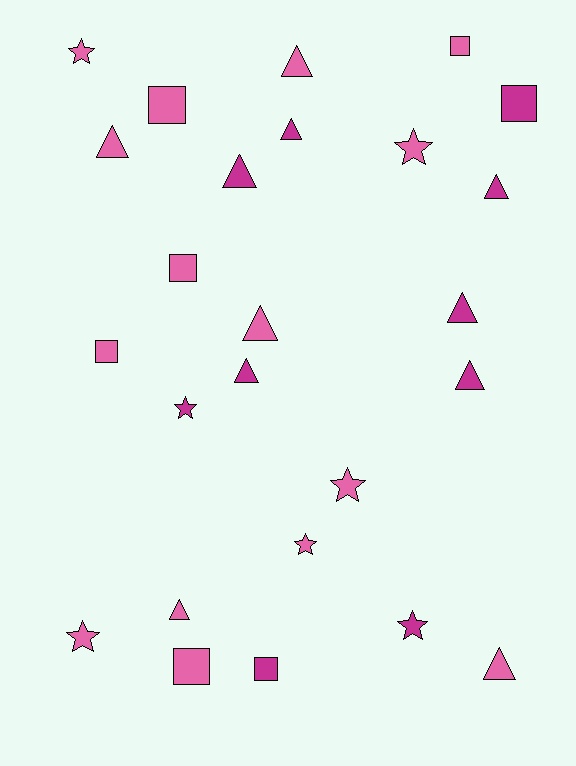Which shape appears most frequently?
Triangle, with 11 objects.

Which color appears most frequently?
Pink, with 15 objects.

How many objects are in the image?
There are 25 objects.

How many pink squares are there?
There are 5 pink squares.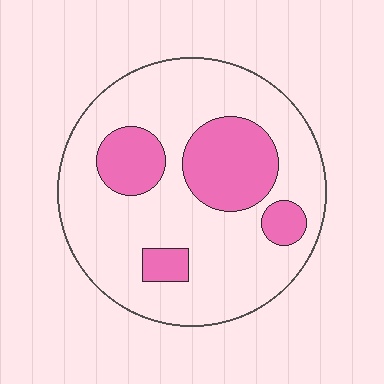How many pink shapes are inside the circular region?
4.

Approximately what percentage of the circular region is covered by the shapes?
Approximately 25%.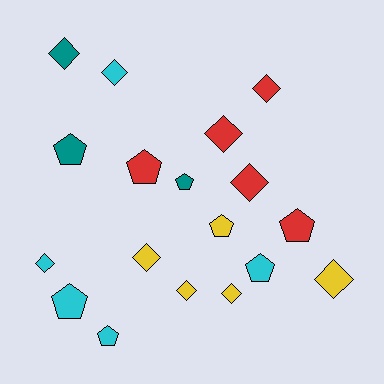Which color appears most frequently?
Red, with 5 objects.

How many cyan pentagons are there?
There are 3 cyan pentagons.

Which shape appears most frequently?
Diamond, with 10 objects.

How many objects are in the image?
There are 18 objects.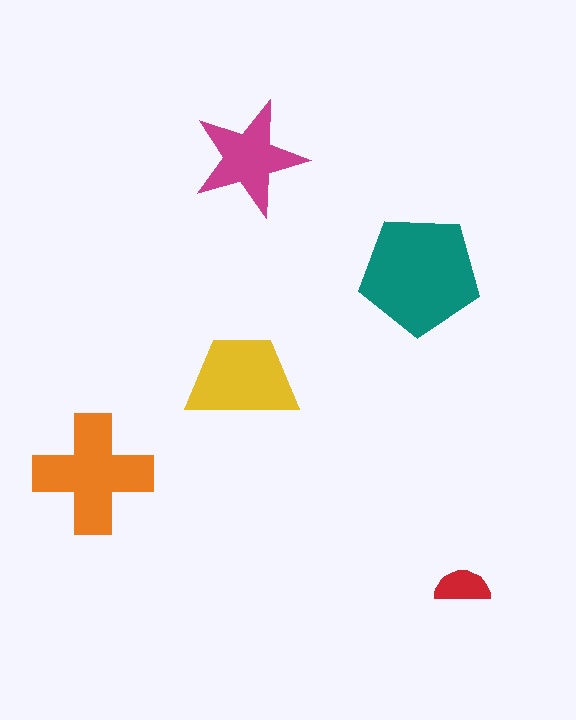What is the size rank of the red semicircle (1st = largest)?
5th.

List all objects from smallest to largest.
The red semicircle, the magenta star, the yellow trapezoid, the orange cross, the teal pentagon.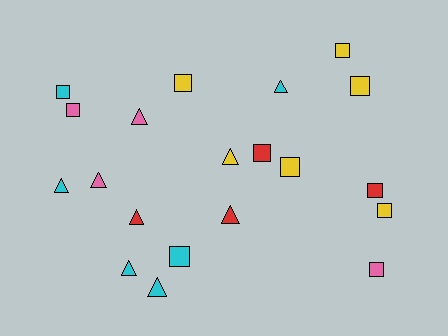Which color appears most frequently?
Cyan, with 6 objects.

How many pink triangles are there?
There are 2 pink triangles.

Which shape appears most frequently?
Square, with 11 objects.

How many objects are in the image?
There are 20 objects.